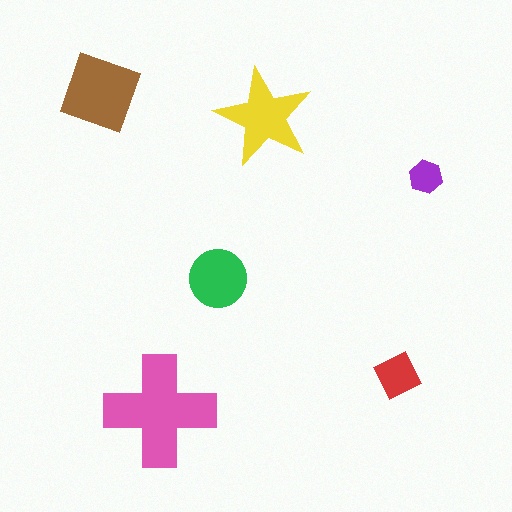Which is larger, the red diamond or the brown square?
The brown square.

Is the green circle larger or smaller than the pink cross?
Smaller.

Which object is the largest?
The pink cross.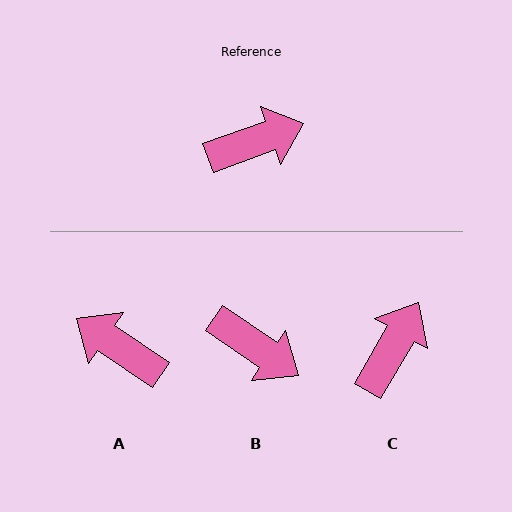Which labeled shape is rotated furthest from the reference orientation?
A, about 126 degrees away.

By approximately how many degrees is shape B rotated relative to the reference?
Approximately 54 degrees clockwise.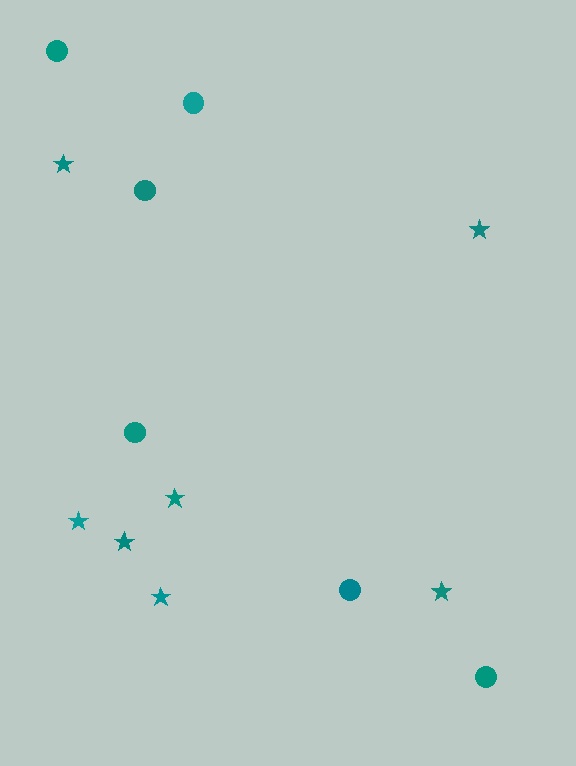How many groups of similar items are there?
There are 2 groups: one group of circles (6) and one group of stars (7).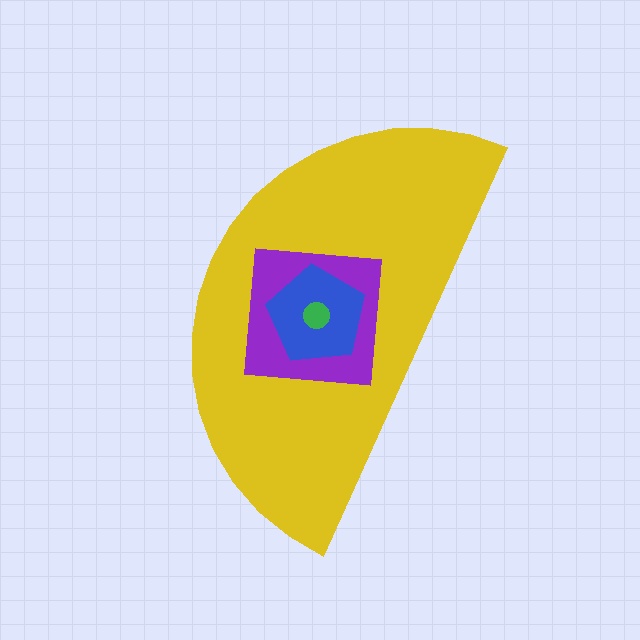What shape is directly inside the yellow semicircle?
The purple square.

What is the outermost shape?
The yellow semicircle.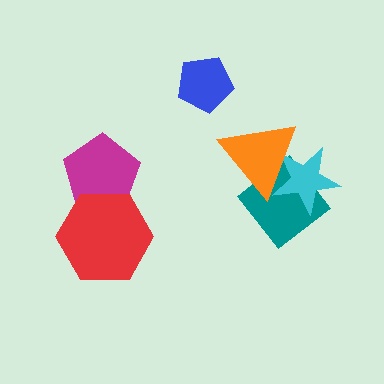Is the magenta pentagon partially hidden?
Yes, it is partially covered by another shape.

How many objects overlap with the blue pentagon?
0 objects overlap with the blue pentagon.